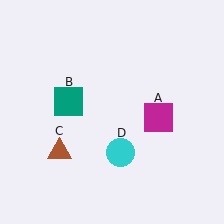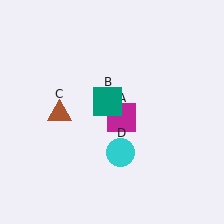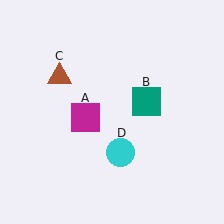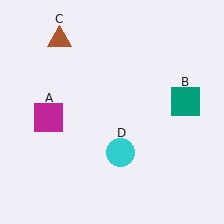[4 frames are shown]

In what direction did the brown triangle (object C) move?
The brown triangle (object C) moved up.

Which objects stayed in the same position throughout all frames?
Cyan circle (object D) remained stationary.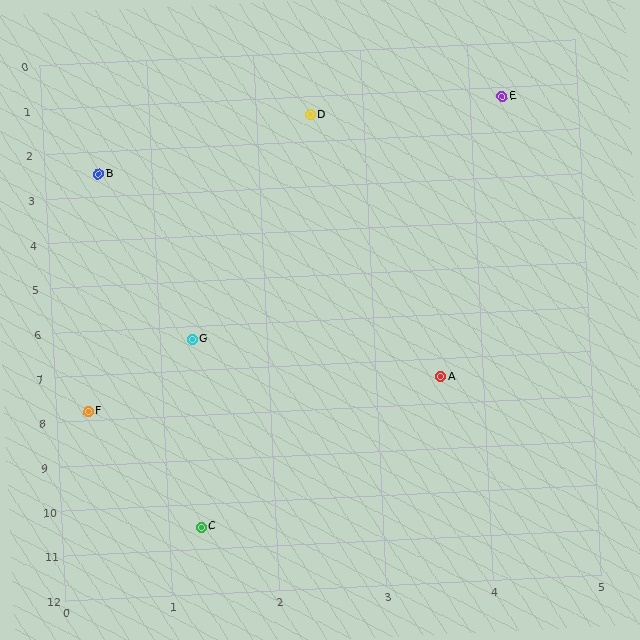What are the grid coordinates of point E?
Point E is at approximately (4.3, 1.2).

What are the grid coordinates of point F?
Point F is at approximately (0.3, 7.8).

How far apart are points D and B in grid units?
Points D and B are about 2.3 grid units apart.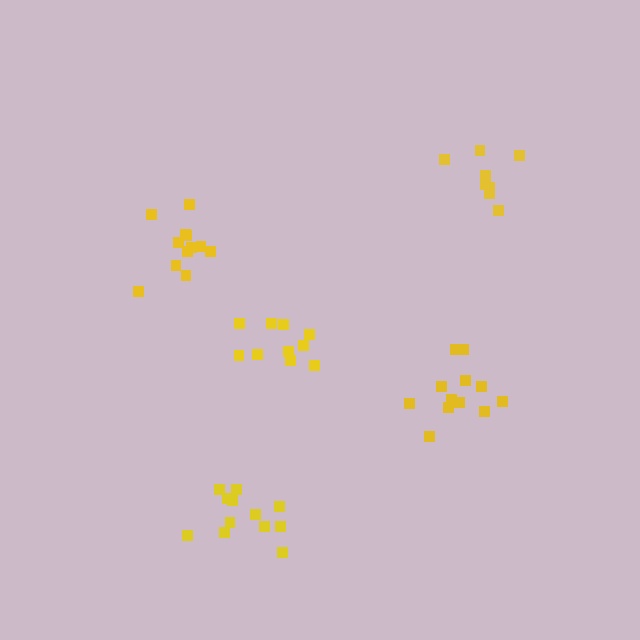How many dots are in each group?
Group 1: 12 dots, Group 2: 8 dots, Group 3: 12 dots, Group 4: 10 dots, Group 5: 12 dots (54 total).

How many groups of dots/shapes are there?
There are 5 groups.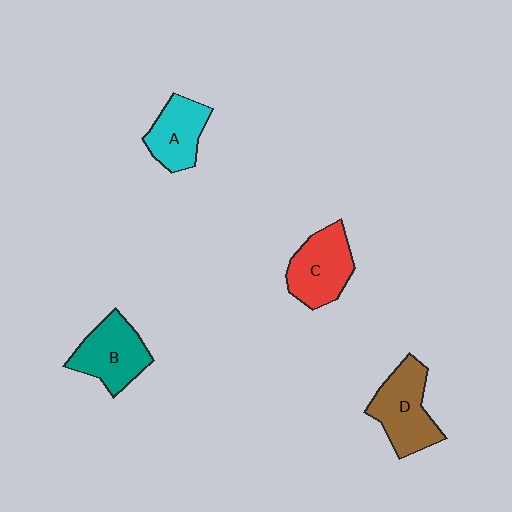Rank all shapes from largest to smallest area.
From largest to smallest: D (brown), C (red), B (teal), A (cyan).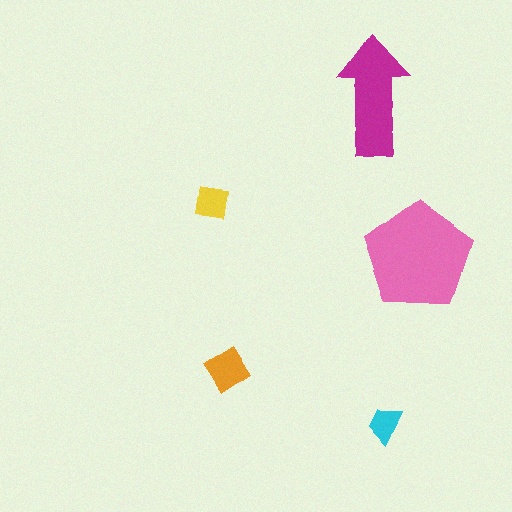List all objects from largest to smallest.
The pink pentagon, the magenta arrow, the orange diamond, the yellow square, the cyan trapezoid.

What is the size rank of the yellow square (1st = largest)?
4th.